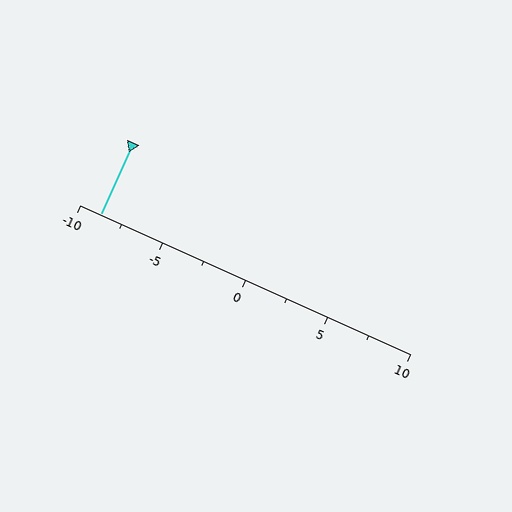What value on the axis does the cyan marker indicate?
The marker indicates approximately -8.8.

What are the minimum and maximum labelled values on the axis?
The axis runs from -10 to 10.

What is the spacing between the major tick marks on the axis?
The major ticks are spaced 5 apart.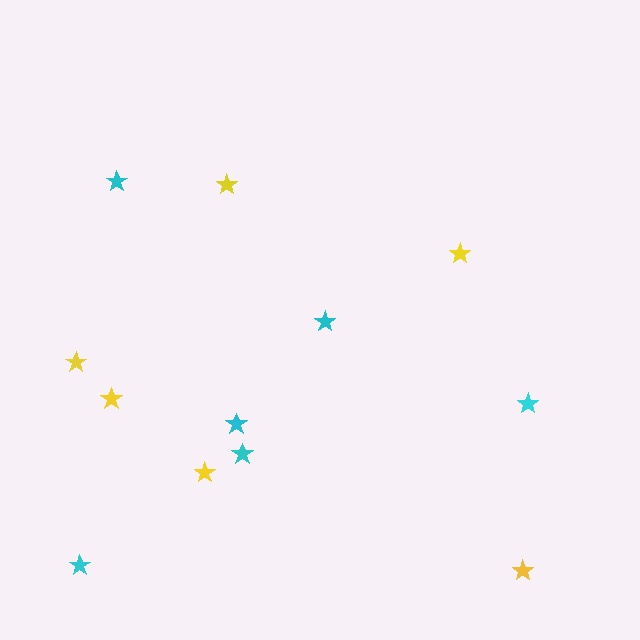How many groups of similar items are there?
There are 2 groups: one group of cyan stars (6) and one group of yellow stars (6).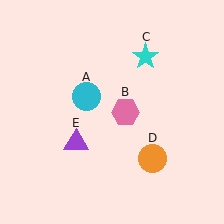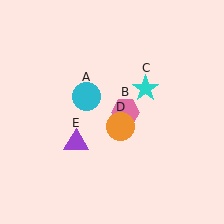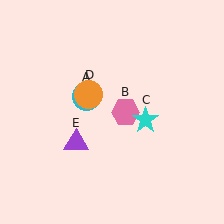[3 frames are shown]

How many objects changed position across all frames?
2 objects changed position: cyan star (object C), orange circle (object D).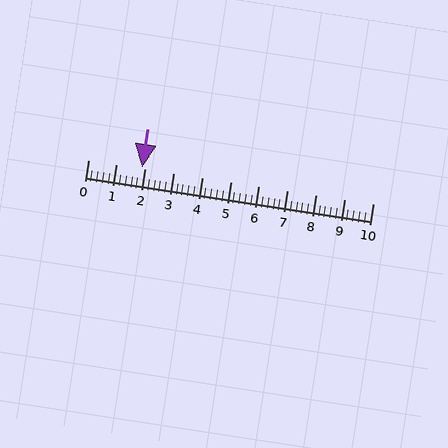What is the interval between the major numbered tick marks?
The major tick marks are spaced 1 units apart.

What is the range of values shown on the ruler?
The ruler shows values from 0 to 10.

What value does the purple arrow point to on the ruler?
The purple arrow points to approximately 1.9.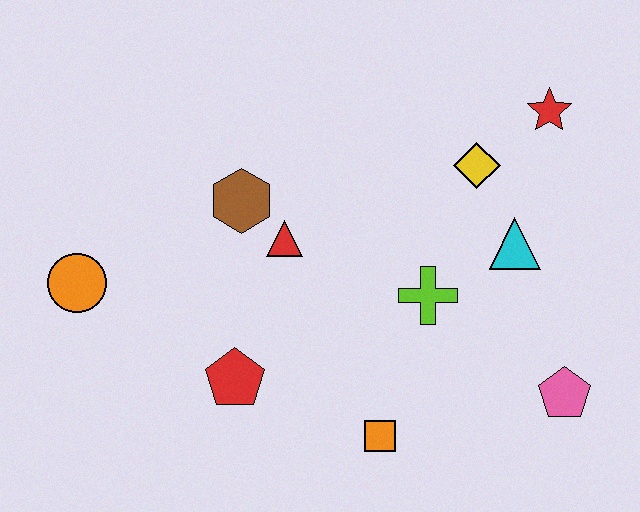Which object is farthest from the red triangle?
The pink pentagon is farthest from the red triangle.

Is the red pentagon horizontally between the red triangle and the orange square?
No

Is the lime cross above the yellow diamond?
No